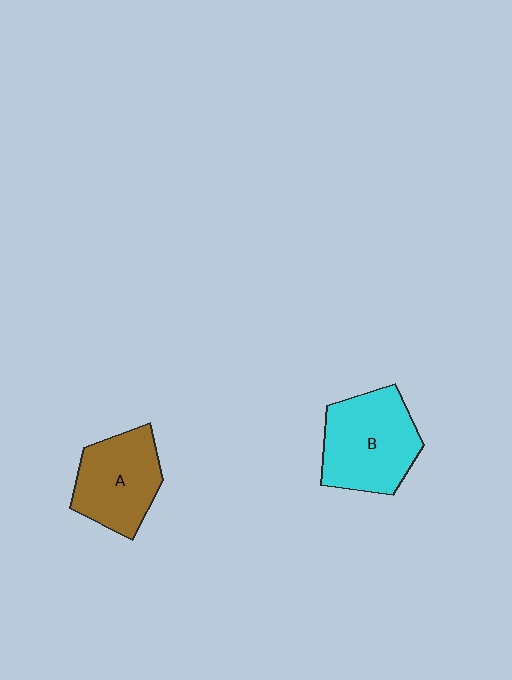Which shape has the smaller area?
Shape A (brown).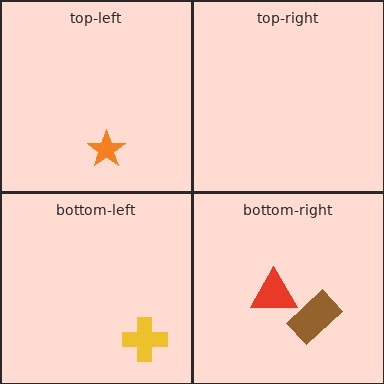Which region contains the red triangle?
The bottom-right region.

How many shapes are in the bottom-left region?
1.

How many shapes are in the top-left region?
1.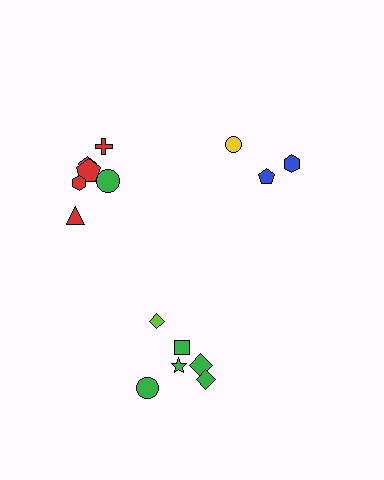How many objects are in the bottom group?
There are 6 objects.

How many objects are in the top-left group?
There are 6 objects.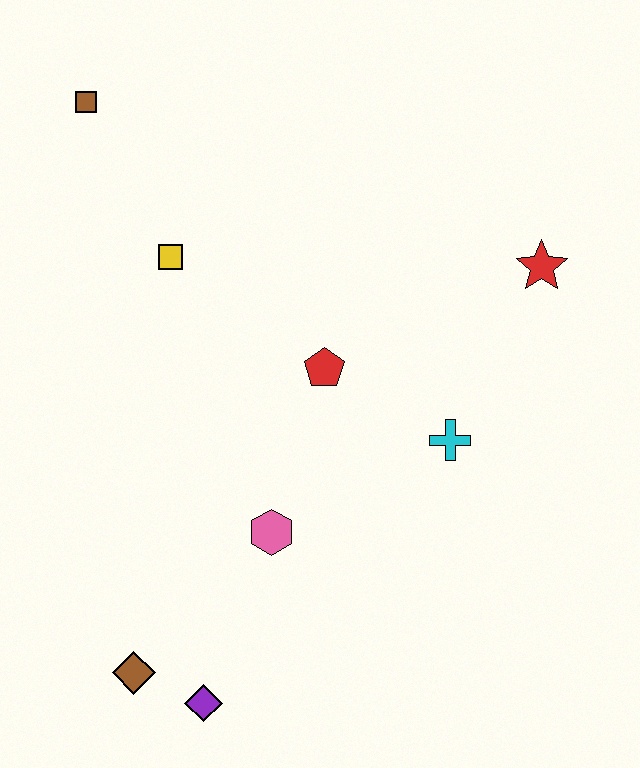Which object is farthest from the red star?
The brown diamond is farthest from the red star.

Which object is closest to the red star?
The cyan cross is closest to the red star.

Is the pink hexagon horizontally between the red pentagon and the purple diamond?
Yes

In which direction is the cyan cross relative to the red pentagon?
The cyan cross is to the right of the red pentagon.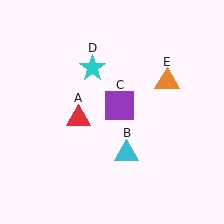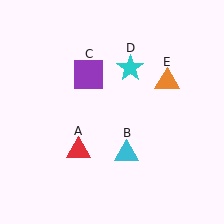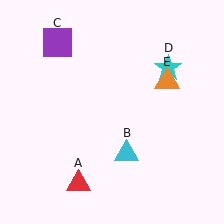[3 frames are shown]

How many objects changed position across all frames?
3 objects changed position: red triangle (object A), purple square (object C), cyan star (object D).